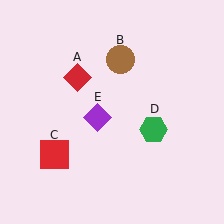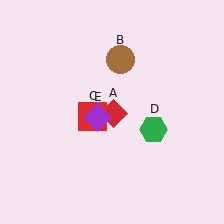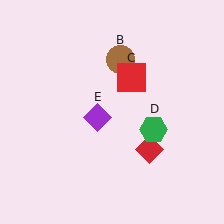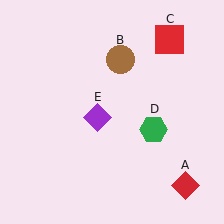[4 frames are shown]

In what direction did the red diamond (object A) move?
The red diamond (object A) moved down and to the right.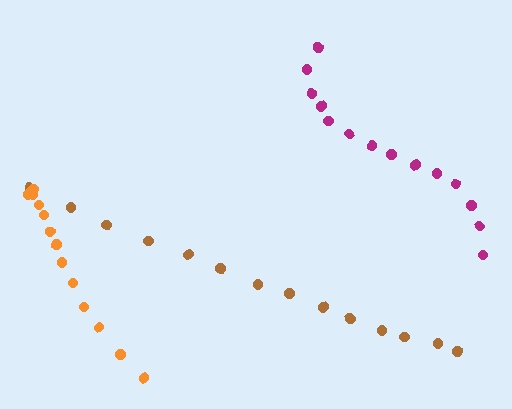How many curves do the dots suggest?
There are 3 distinct paths.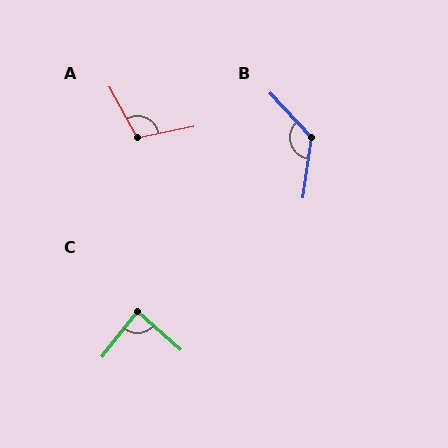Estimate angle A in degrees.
Approximately 107 degrees.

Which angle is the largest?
B, at approximately 129 degrees.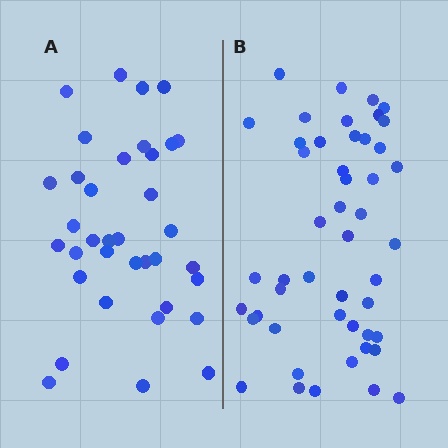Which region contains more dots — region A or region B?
Region B (the right region) has more dots.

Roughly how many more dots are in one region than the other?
Region B has roughly 12 or so more dots than region A.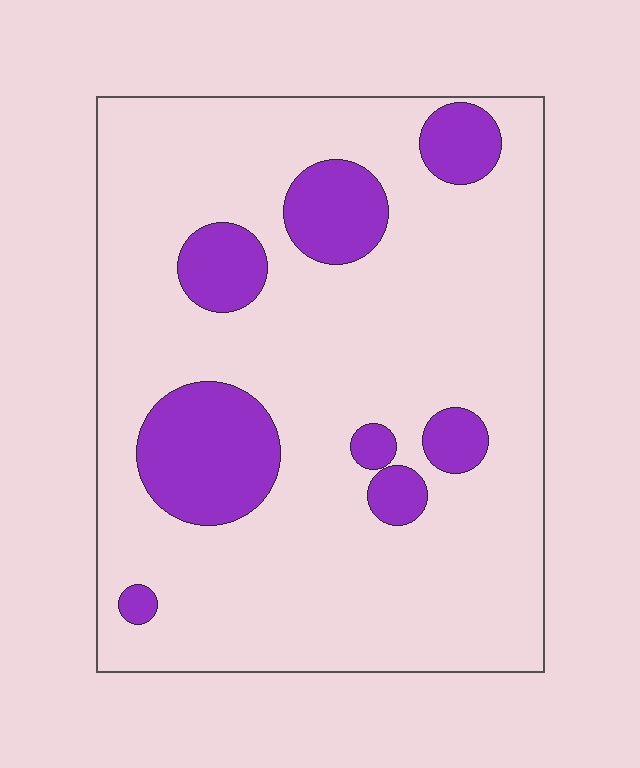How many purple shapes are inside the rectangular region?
8.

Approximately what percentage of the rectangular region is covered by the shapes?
Approximately 20%.